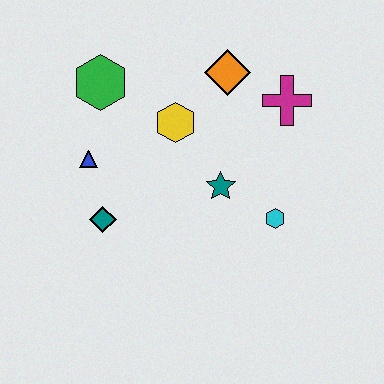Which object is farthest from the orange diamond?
The teal diamond is farthest from the orange diamond.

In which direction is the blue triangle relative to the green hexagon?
The blue triangle is below the green hexagon.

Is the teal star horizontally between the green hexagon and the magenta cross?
Yes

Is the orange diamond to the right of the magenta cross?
No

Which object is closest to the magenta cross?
The orange diamond is closest to the magenta cross.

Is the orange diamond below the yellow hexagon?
No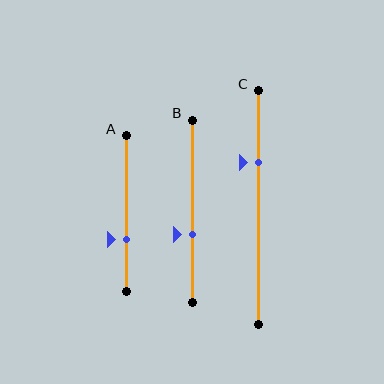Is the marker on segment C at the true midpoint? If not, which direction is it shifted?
No, the marker on segment C is shifted upward by about 19% of the segment length.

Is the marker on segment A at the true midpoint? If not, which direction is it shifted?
No, the marker on segment A is shifted downward by about 16% of the segment length.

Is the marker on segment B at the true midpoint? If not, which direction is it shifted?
No, the marker on segment B is shifted downward by about 13% of the segment length.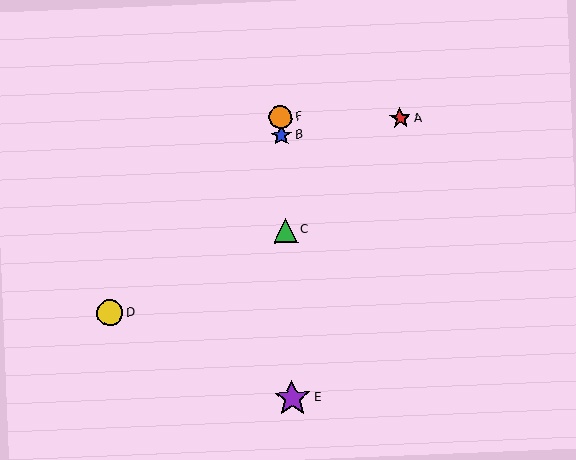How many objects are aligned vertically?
4 objects (B, C, E, F) are aligned vertically.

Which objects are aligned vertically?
Objects B, C, E, F are aligned vertically.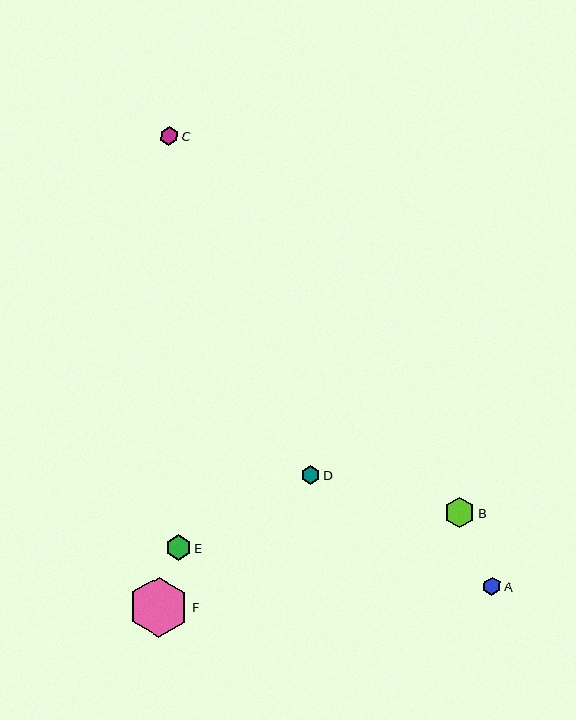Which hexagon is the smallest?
Hexagon A is the smallest with a size of approximately 18 pixels.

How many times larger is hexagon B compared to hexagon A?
Hexagon B is approximately 1.7 times the size of hexagon A.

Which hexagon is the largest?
Hexagon F is the largest with a size of approximately 60 pixels.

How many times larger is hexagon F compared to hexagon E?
Hexagon F is approximately 2.3 times the size of hexagon E.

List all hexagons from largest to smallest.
From largest to smallest: F, B, E, D, C, A.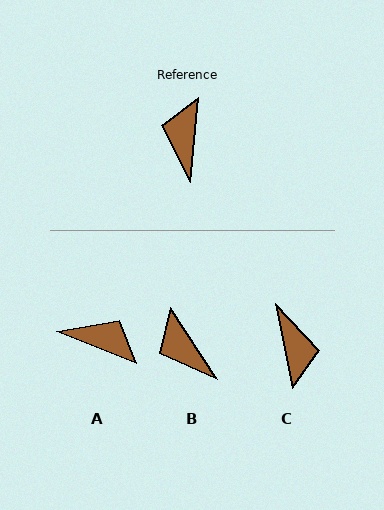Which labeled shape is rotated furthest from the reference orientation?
C, about 163 degrees away.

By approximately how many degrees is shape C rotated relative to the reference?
Approximately 163 degrees clockwise.